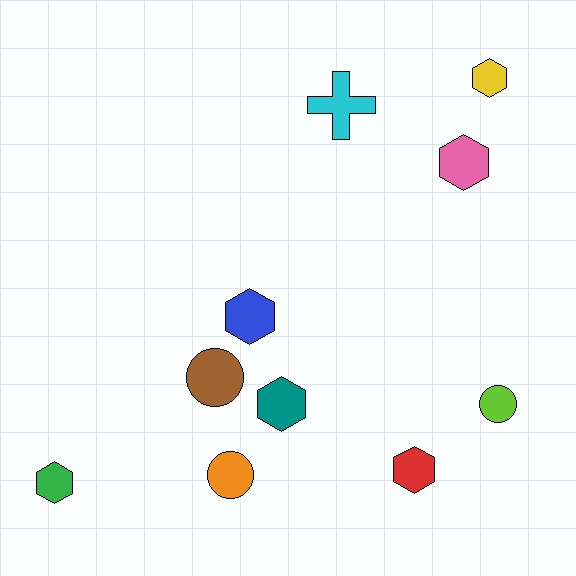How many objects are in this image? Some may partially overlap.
There are 10 objects.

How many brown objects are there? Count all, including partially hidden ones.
There is 1 brown object.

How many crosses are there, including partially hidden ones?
There is 1 cross.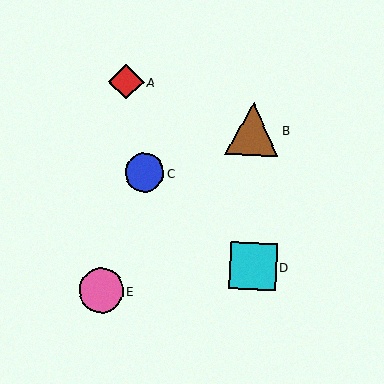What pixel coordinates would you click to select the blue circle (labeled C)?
Click at (144, 173) to select the blue circle C.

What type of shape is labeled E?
Shape E is a pink circle.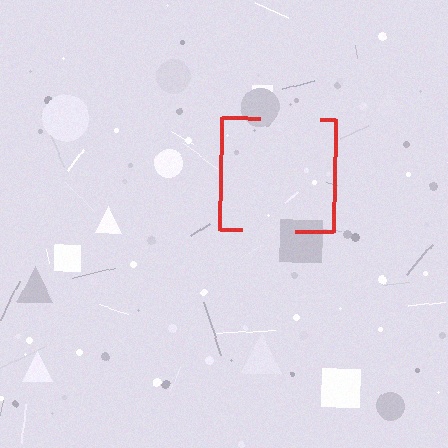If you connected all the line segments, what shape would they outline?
They would outline a square.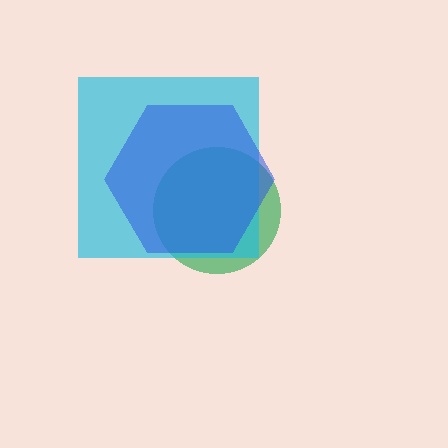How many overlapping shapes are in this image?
There are 3 overlapping shapes in the image.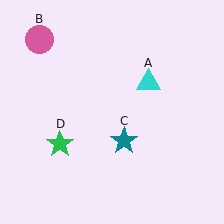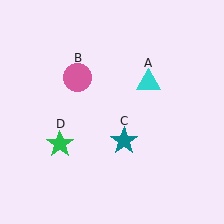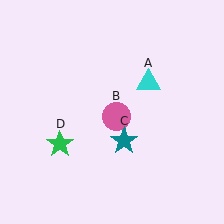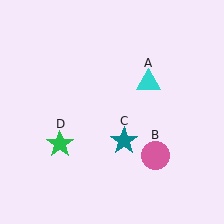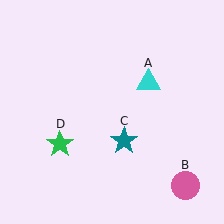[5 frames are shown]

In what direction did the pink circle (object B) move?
The pink circle (object B) moved down and to the right.